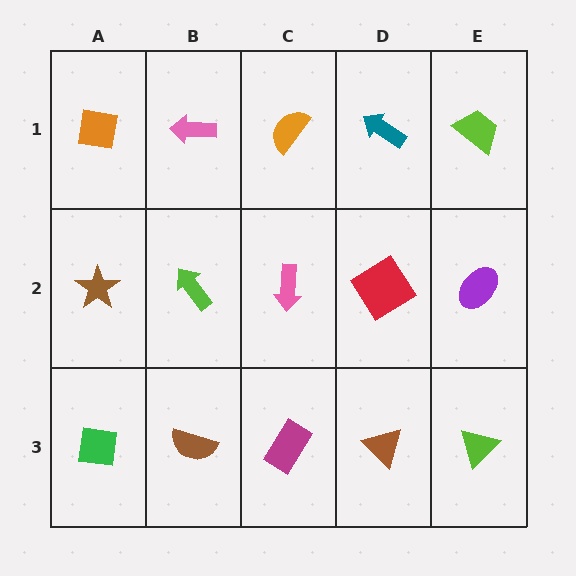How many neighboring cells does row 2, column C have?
4.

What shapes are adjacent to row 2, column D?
A teal arrow (row 1, column D), a brown triangle (row 3, column D), a pink arrow (row 2, column C), a purple ellipse (row 2, column E).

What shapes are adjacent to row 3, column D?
A red diamond (row 2, column D), a magenta rectangle (row 3, column C), a lime triangle (row 3, column E).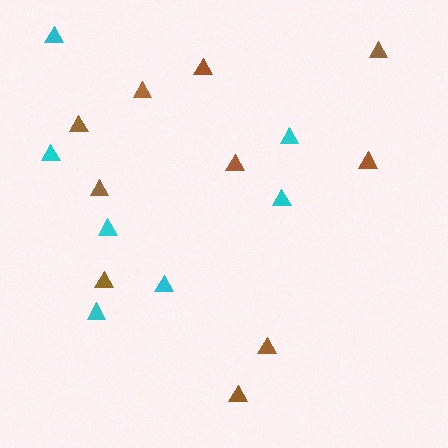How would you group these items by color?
There are 2 groups: one group of brown triangles (10) and one group of cyan triangles (7).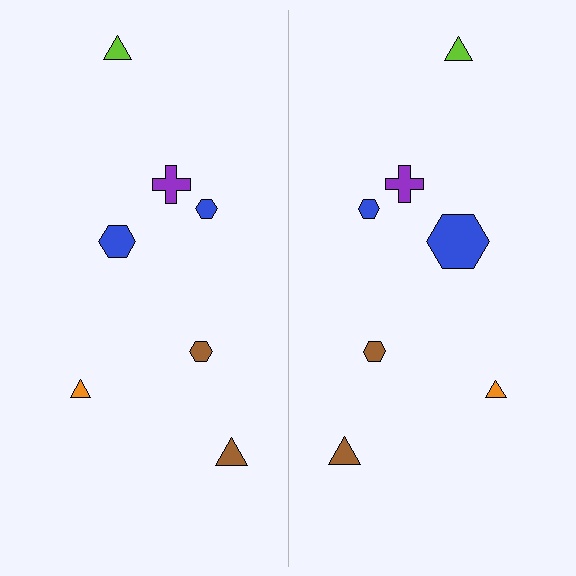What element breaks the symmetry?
The blue hexagon on the right side has a different size than its mirror counterpart.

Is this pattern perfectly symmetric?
No, the pattern is not perfectly symmetric. The blue hexagon on the right side has a different size than its mirror counterpart.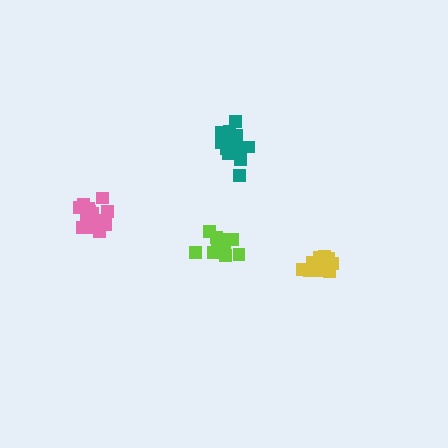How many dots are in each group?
Group 1: 10 dots, Group 2: 11 dots, Group 3: 13 dots, Group 4: 15 dots (49 total).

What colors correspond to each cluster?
The clusters are colored: lime, yellow, teal, pink.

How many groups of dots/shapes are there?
There are 4 groups.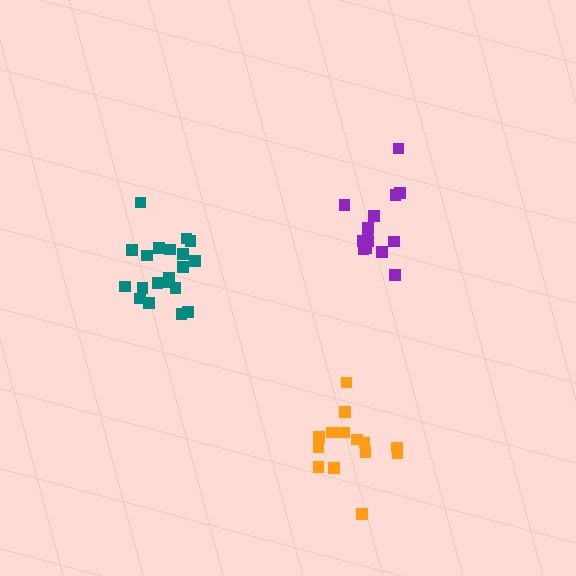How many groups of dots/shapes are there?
There are 3 groups.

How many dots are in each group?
Group 1: 14 dots, Group 2: 20 dots, Group 3: 14 dots (48 total).